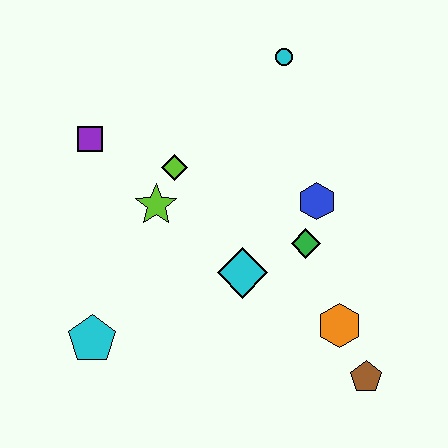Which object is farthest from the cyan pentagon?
The cyan circle is farthest from the cyan pentagon.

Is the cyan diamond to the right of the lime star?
Yes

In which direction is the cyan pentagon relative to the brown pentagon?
The cyan pentagon is to the left of the brown pentagon.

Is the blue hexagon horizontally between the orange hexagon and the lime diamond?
Yes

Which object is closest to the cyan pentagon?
The lime star is closest to the cyan pentagon.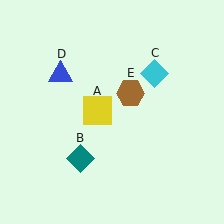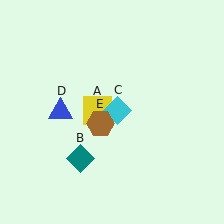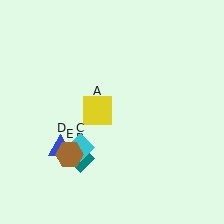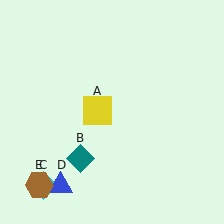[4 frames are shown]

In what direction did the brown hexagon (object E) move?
The brown hexagon (object E) moved down and to the left.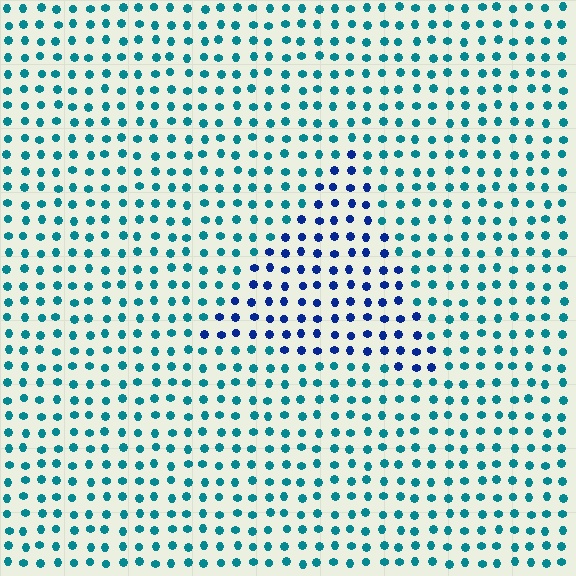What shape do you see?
I see a triangle.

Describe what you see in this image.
The image is filled with small teal elements in a uniform arrangement. A triangle-shaped region is visible where the elements are tinted to a slightly different hue, forming a subtle color boundary.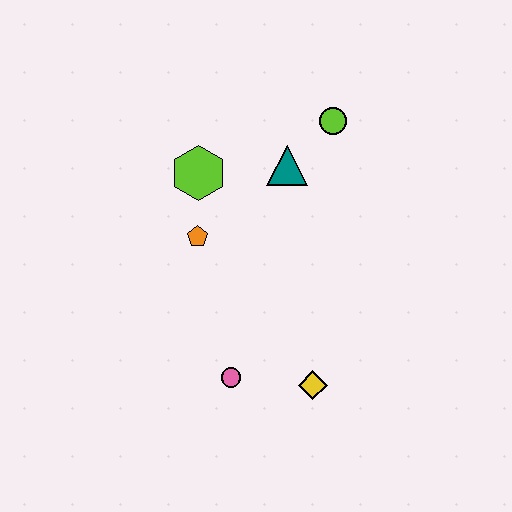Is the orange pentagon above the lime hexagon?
No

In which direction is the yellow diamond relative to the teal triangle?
The yellow diamond is below the teal triangle.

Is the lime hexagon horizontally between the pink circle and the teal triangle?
No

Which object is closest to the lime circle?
The teal triangle is closest to the lime circle.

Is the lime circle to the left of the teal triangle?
No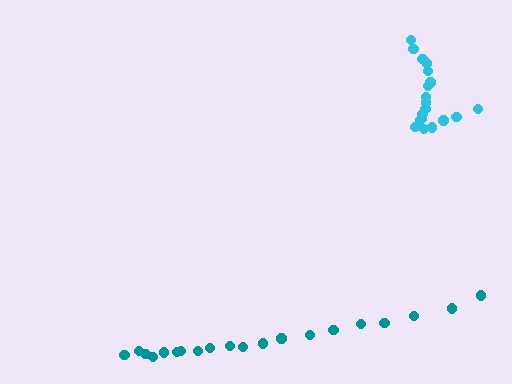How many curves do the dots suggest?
There are 2 distinct paths.